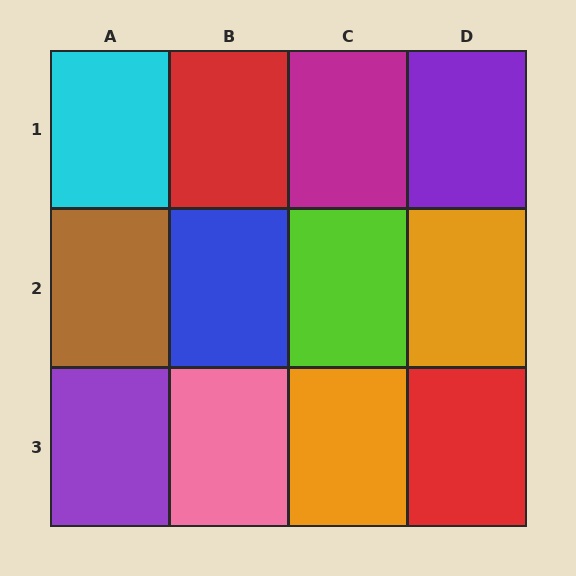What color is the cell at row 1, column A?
Cyan.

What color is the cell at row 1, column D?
Purple.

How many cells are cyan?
1 cell is cyan.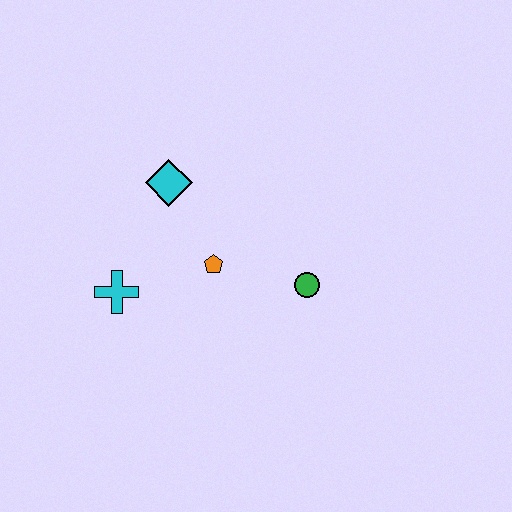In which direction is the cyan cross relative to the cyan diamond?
The cyan cross is below the cyan diamond.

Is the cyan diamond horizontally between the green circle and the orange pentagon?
No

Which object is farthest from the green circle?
The cyan cross is farthest from the green circle.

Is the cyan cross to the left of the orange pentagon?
Yes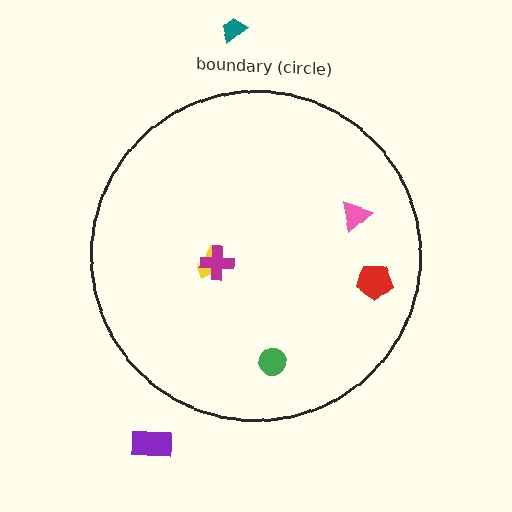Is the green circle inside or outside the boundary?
Inside.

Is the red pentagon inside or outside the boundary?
Inside.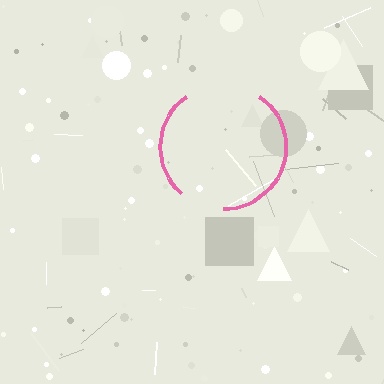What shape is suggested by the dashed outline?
The dashed outline suggests a circle.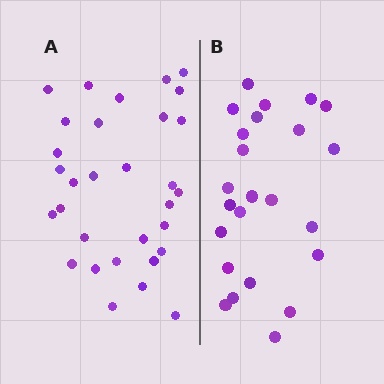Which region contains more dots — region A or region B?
Region A (the left region) has more dots.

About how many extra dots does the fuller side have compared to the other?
Region A has roughly 8 or so more dots than region B.